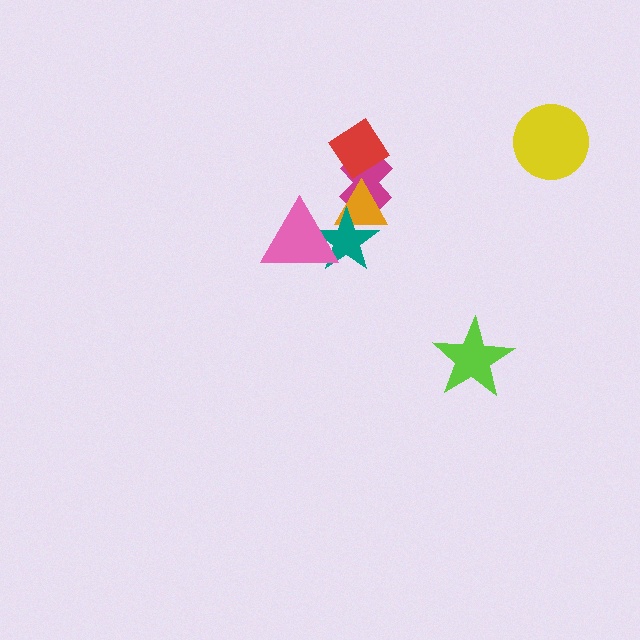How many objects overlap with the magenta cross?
2 objects overlap with the magenta cross.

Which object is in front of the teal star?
The pink triangle is in front of the teal star.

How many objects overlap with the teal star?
2 objects overlap with the teal star.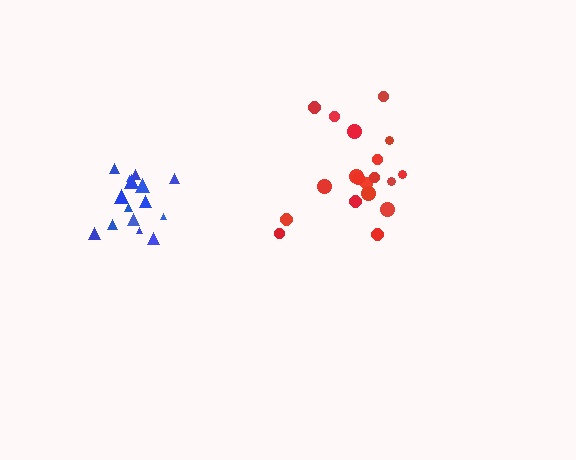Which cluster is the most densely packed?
Blue.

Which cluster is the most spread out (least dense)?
Red.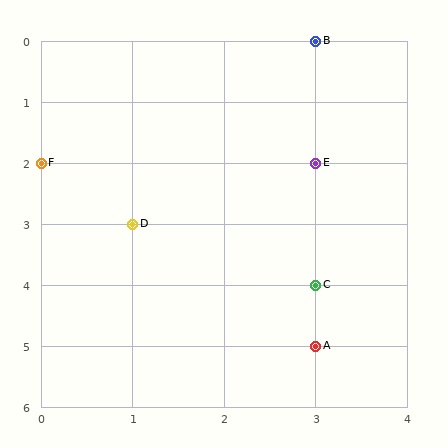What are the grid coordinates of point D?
Point D is at grid coordinates (1, 3).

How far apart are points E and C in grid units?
Points E and C are 2 rows apart.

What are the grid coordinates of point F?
Point F is at grid coordinates (0, 2).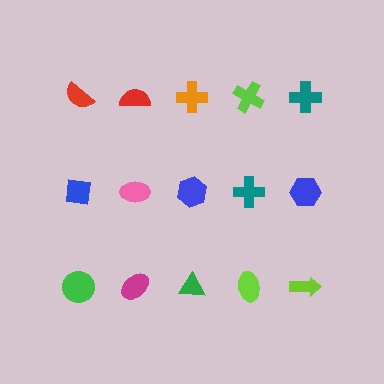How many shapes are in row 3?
5 shapes.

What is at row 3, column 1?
A green circle.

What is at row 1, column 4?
A lime cross.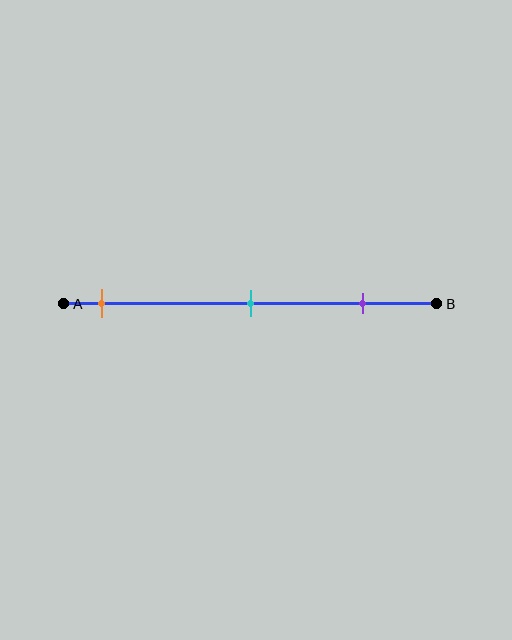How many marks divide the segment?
There are 3 marks dividing the segment.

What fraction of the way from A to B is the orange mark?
The orange mark is approximately 10% (0.1) of the way from A to B.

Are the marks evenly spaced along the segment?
Yes, the marks are approximately evenly spaced.